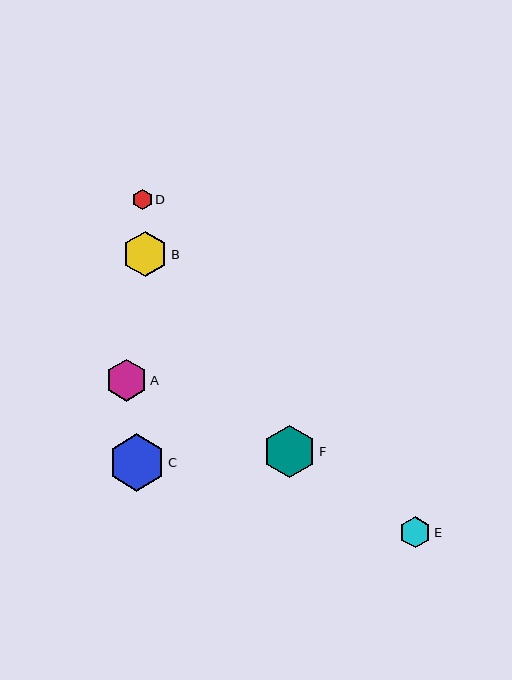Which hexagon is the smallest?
Hexagon D is the smallest with a size of approximately 20 pixels.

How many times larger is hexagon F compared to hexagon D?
Hexagon F is approximately 2.6 times the size of hexagon D.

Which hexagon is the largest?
Hexagon C is the largest with a size of approximately 57 pixels.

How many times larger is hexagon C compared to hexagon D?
Hexagon C is approximately 2.9 times the size of hexagon D.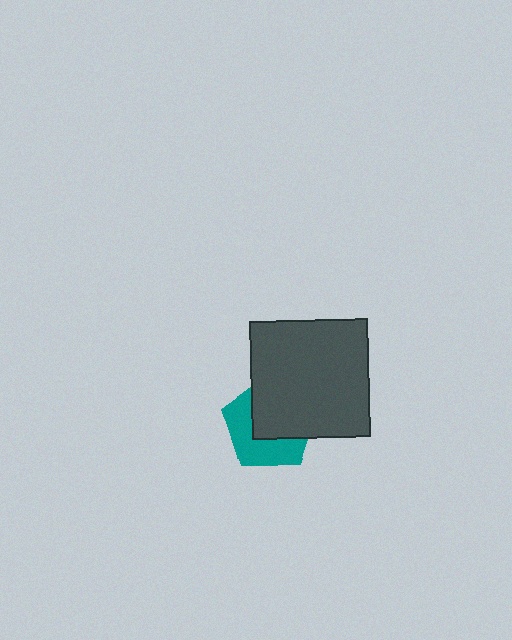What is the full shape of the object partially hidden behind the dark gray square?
The partially hidden object is a teal pentagon.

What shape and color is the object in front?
The object in front is a dark gray square.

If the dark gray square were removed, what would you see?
You would see the complete teal pentagon.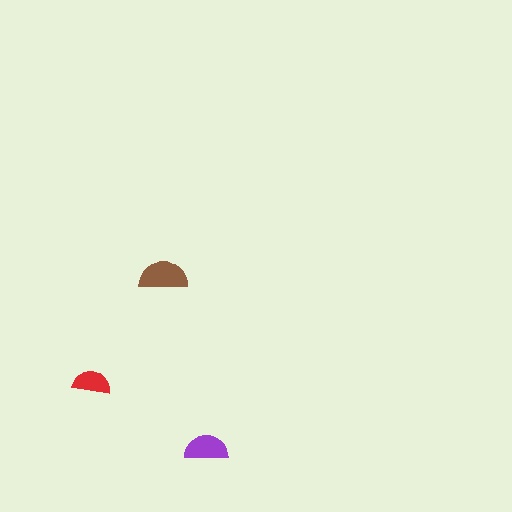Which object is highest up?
The brown semicircle is topmost.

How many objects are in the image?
There are 3 objects in the image.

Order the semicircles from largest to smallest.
the brown one, the purple one, the red one.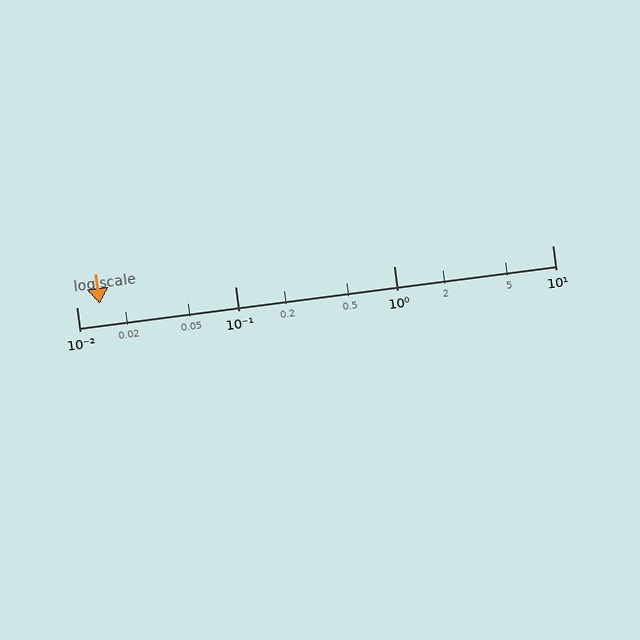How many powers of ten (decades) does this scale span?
The scale spans 3 decades, from 0.01 to 10.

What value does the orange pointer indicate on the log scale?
The pointer indicates approximately 0.014.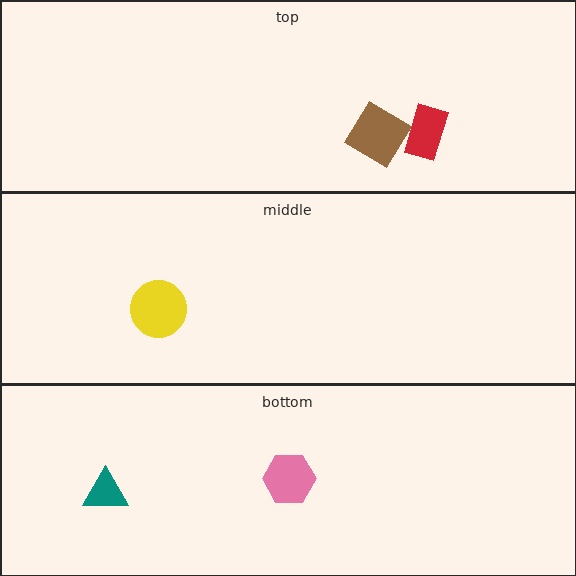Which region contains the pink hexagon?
The bottom region.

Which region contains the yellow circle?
The middle region.